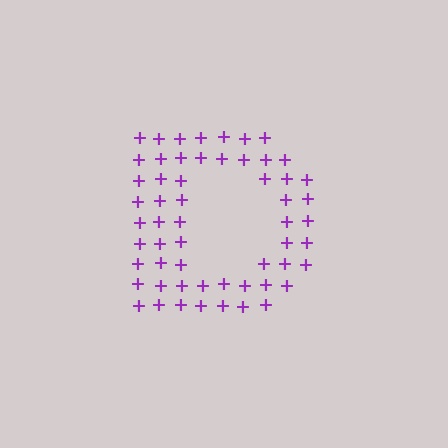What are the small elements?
The small elements are plus signs.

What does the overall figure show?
The overall figure shows the letter D.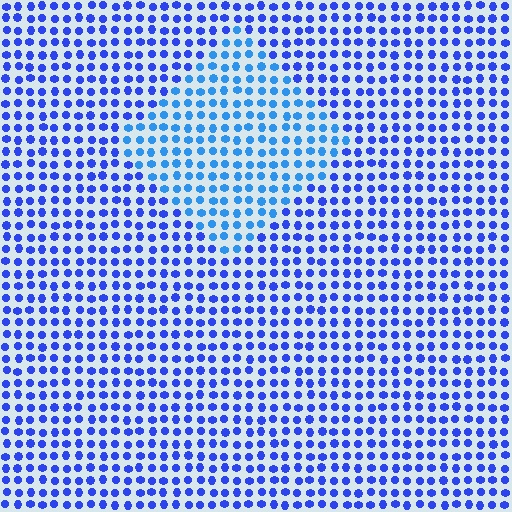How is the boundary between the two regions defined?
The boundary is defined purely by a slight shift in hue (about 25 degrees). Spacing, size, and orientation are identical on both sides.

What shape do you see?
I see a diamond.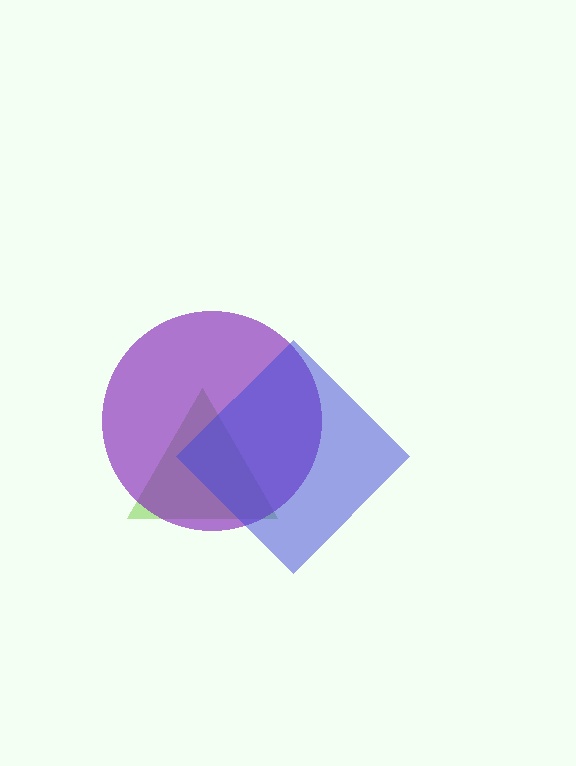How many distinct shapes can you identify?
There are 3 distinct shapes: a lime triangle, a purple circle, a blue diamond.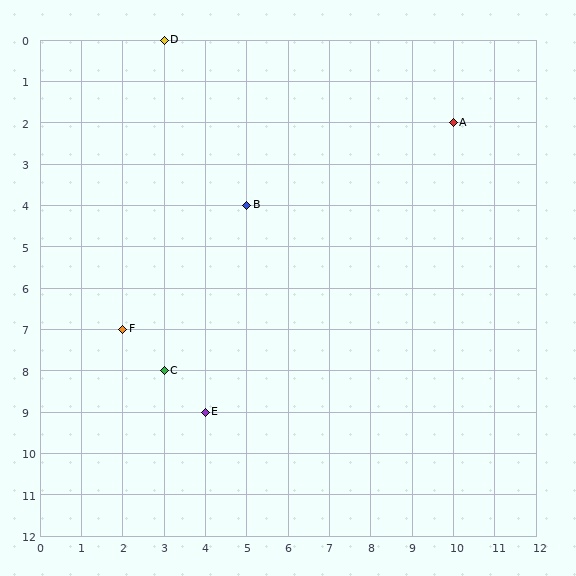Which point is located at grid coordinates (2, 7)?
Point F is at (2, 7).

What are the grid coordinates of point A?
Point A is at grid coordinates (10, 2).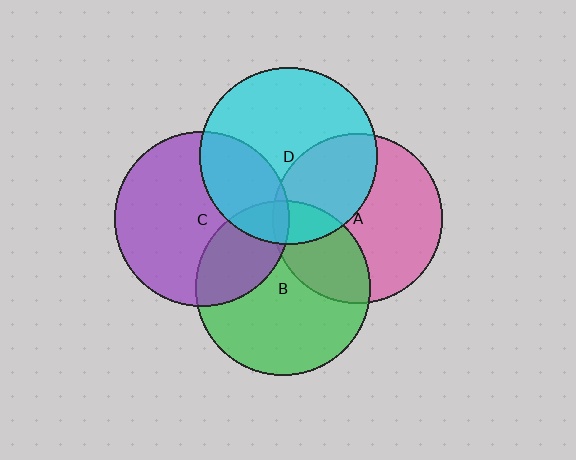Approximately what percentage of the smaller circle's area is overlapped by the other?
Approximately 30%.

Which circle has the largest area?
Circle D (cyan).